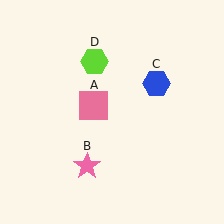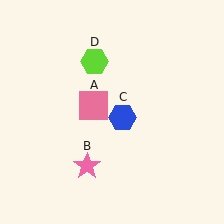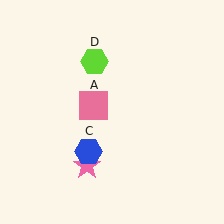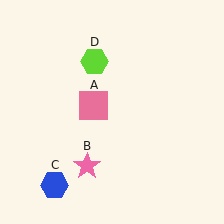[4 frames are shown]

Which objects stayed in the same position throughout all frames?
Pink square (object A) and pink star (object B) and lime hexagon (object D) remained stationary.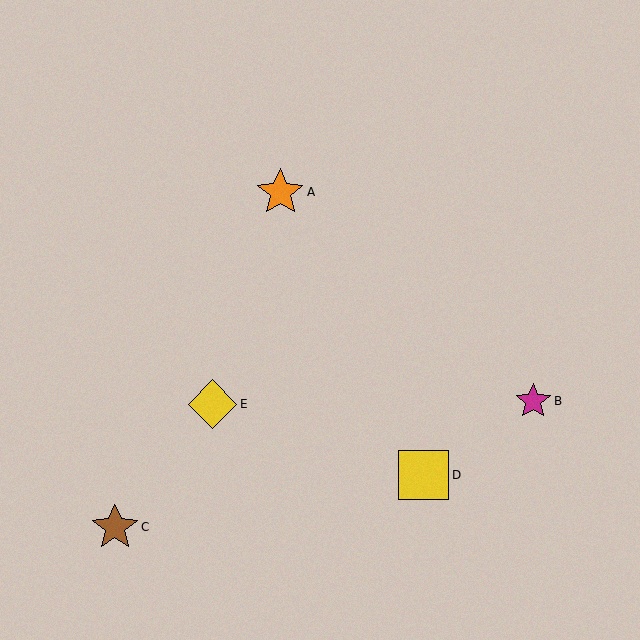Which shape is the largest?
The yellow square (labeled D) is the largest.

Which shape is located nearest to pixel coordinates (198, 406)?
The yellow diamond (labeled E) at (213, 404) is nearest to that location.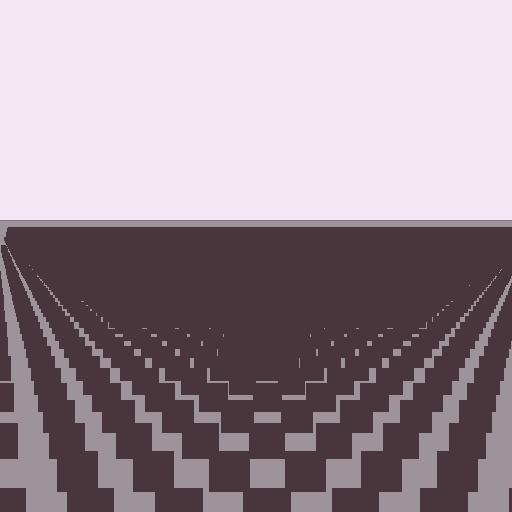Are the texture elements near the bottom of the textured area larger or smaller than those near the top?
Larger. Near the bottom, elements are closer to the viewer and appear at a bigger on-screen size.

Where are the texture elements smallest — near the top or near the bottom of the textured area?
Near the top.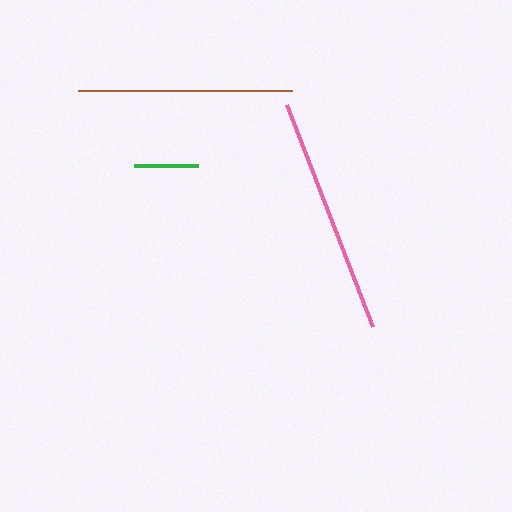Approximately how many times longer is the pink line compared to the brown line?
The pink line is approximately 1.1 times the length of the brown line.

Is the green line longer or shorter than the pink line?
The pink line is longer than the green line.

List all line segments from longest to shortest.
From longest to shortest: pink, brown, green.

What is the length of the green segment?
The green segment is approximately 64 pixels long.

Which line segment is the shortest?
The green line is the shortest at approximately 64 pixels.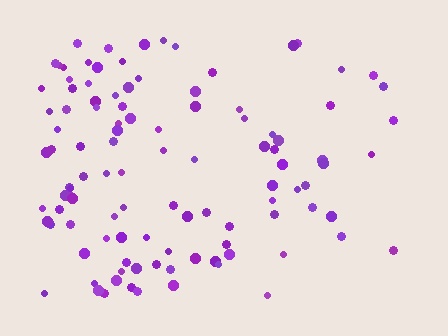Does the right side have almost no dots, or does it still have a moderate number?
Still a moderate number, just noticeably fewer than the left.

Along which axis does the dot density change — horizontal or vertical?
Horizontal.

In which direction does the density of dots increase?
From right to left, with the left side densest.